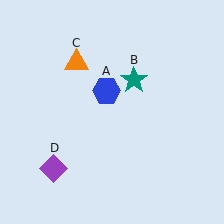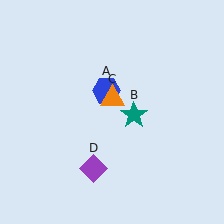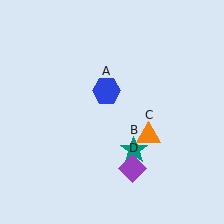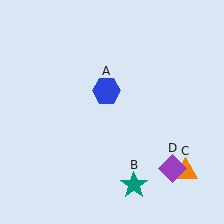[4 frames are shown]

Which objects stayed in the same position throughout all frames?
Blue hexagon (object A) remained stationary.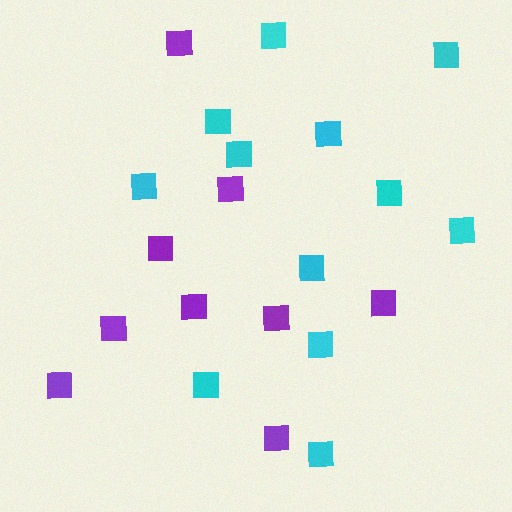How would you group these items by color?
There are 2 groups: one group of purple squares (9) and one group of cyan squares (12).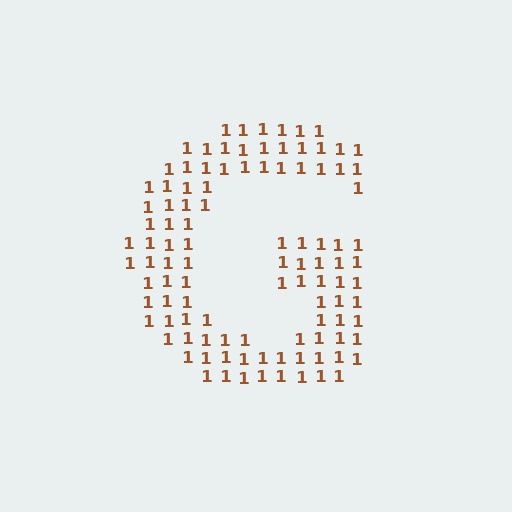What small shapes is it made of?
It is made of small digit 1's.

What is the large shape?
The large shape is the letter G.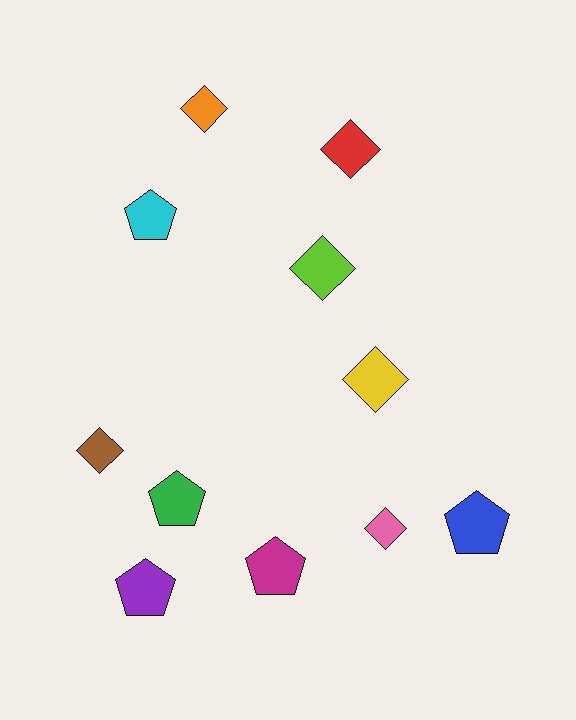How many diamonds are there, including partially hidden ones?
There are 6 diamonds.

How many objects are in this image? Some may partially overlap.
There are 11 objects.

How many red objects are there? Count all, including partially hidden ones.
There is 1 red object.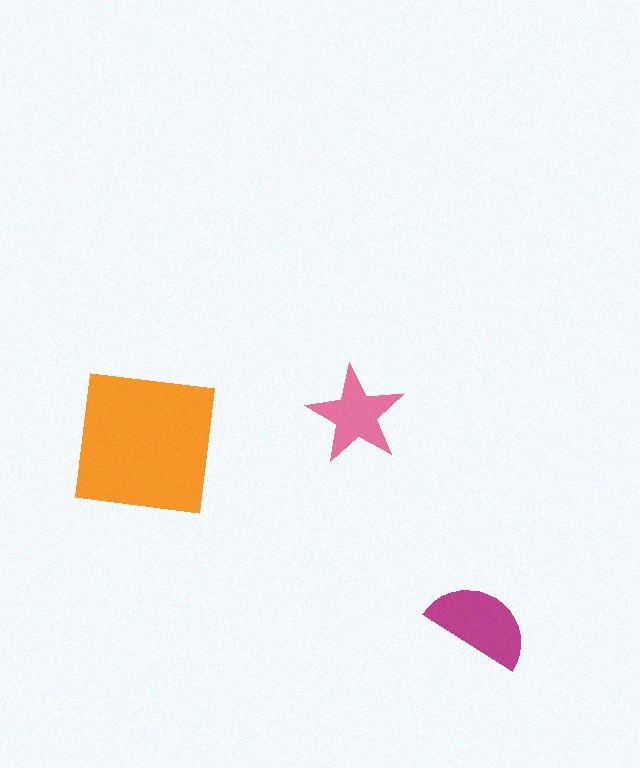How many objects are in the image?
There are 3 objects in the image.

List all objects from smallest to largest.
The pink star, the magenta semicircle, the orange square.